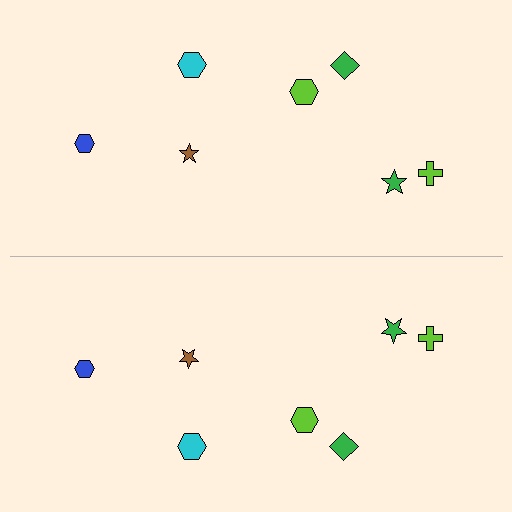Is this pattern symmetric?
Yes, this pattern has bilateral (reflection) symmetry.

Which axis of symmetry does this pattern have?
The pattern has a horizontal axis of symmetry running through the center of the image.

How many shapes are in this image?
There are 14 shapes in this image.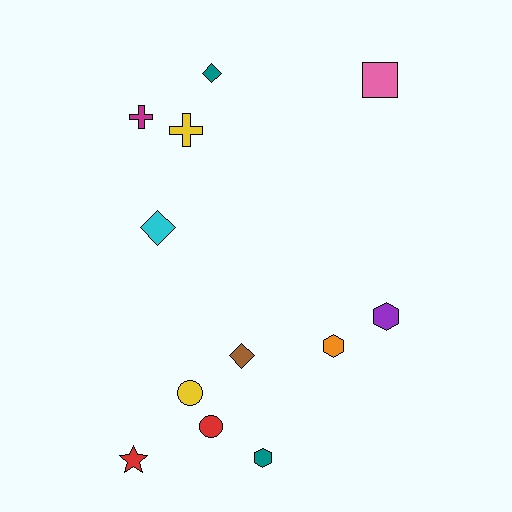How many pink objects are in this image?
There is 1 pink object.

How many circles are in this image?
There are 2 circles.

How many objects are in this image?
There are 12 objects.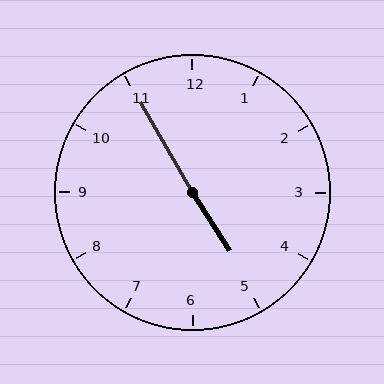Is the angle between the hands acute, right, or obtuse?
It is obtuse.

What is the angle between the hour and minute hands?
Approximately 178 degrees.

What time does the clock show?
4:55.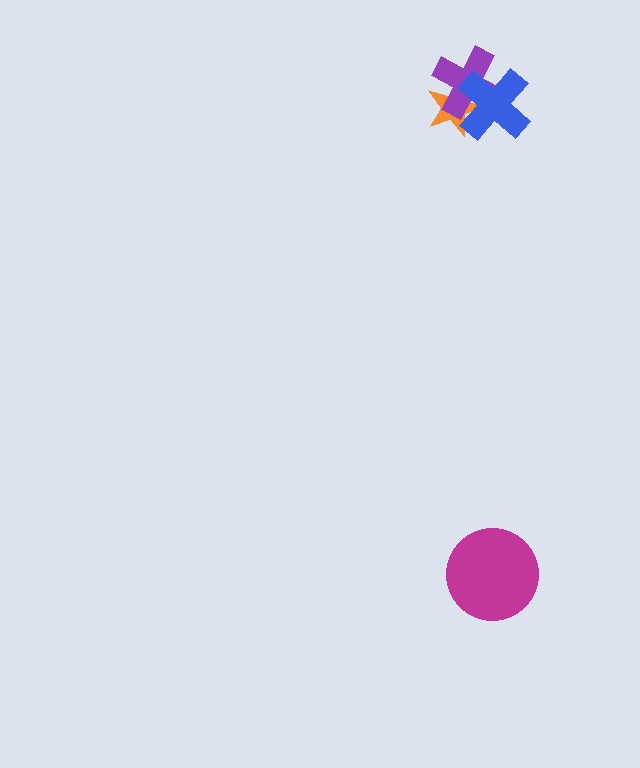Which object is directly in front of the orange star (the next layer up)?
The purple cross is directly in front of the orange star.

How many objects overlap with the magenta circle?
0 objects overlap with the magenta circle.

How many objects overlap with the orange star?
2 objects overlap with the orange star.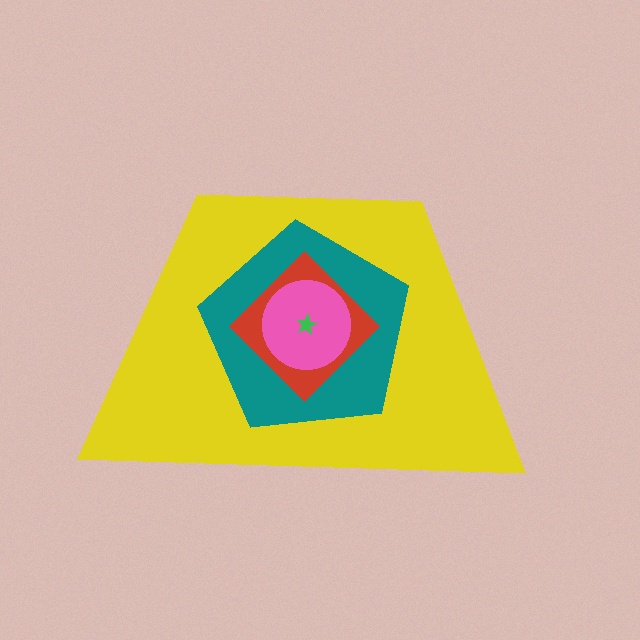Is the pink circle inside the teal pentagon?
Yes.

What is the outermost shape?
The yellow trapezoid.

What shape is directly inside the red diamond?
The pink circle.